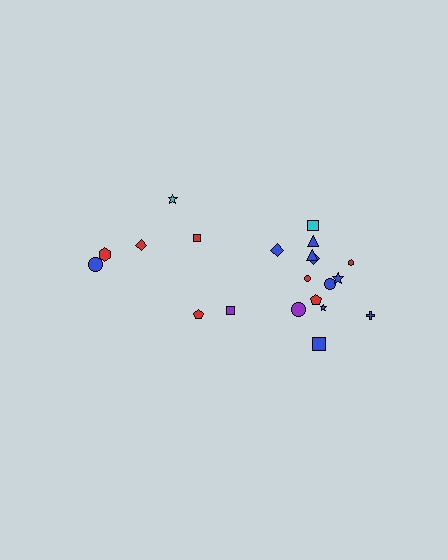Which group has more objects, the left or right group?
The right group.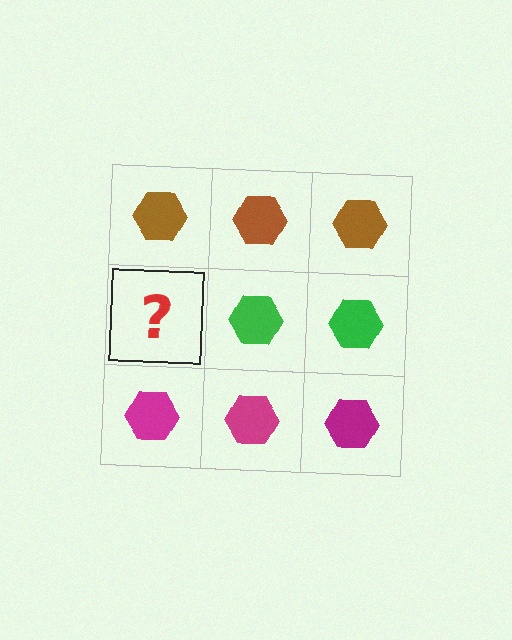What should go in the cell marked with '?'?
The missing cell should contain a green hexagon.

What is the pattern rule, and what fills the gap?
The rule is that each row has a consistent color. The gap should be filled with a green hexagon.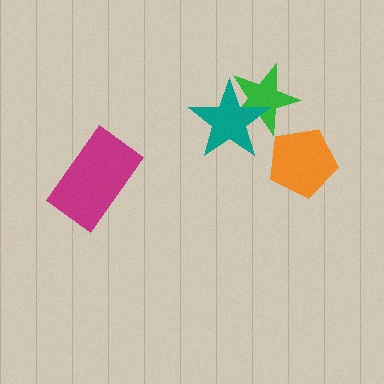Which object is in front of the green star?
The teal star is in front of the green star.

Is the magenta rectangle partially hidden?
No, no other shape covers it.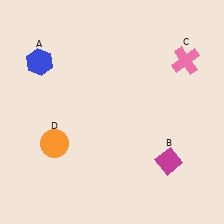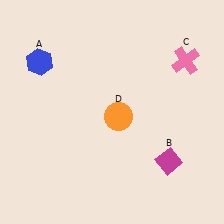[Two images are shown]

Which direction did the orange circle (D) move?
The orange circle (D) moved right.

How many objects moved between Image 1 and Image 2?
1 object moved between the two images.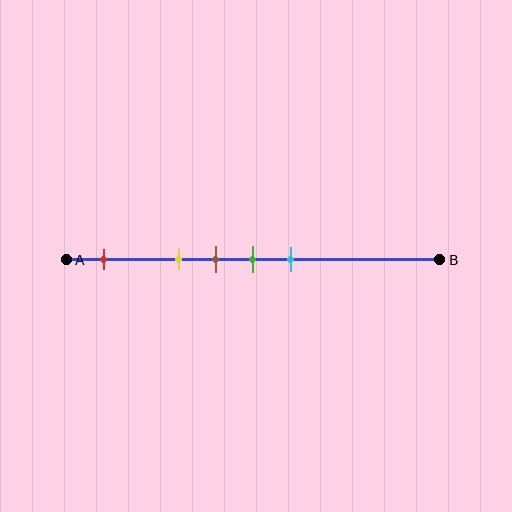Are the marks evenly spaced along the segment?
No, the marks are not evenly spaced.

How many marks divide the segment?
There are 5 marks dividing the segment.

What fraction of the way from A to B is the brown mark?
The brown mark is approximately 40% (0.4) of the way from A to B.